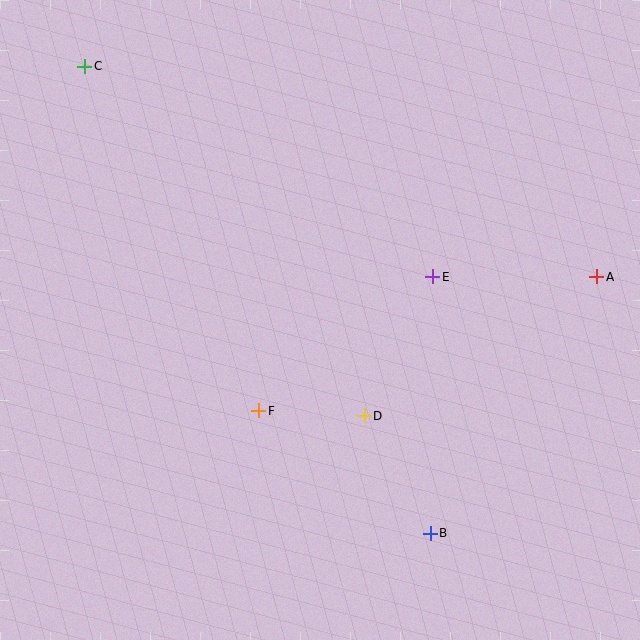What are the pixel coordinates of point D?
Point D is at (364, 416).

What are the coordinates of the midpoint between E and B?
The midpoint between E and B is at (431, 405).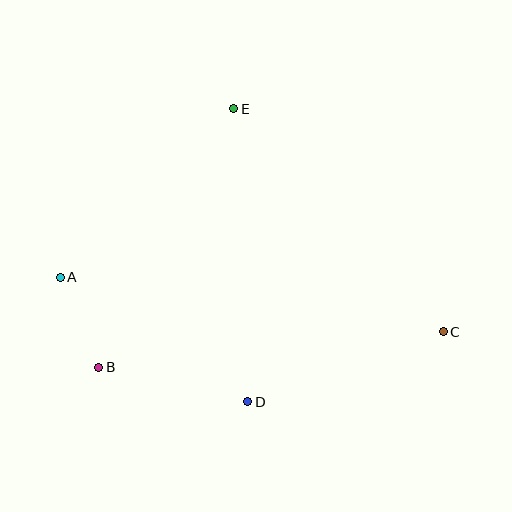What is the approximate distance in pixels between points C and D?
The distance between C and D is approximately 208 pixels.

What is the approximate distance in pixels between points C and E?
The distance between C and E is approximately 306 pixels.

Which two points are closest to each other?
Points A and B are closest to each other.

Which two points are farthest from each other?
Points A and C are farthest from each other.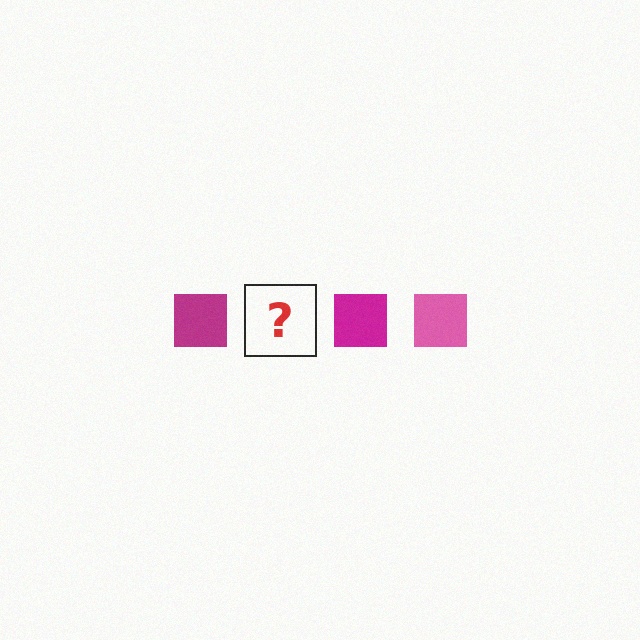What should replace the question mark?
The question mark should be replaced with a pink square.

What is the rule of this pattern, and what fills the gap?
The rule is that the pattern cycles through magenta, pink squares. The gap should be filled with a pink square.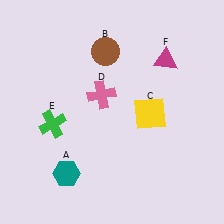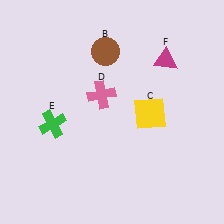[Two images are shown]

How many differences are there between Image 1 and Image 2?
There is 1 difference between the two images.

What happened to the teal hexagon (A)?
The teal hexagon (A) was removed in Image 2. It was in the bottom-left area of Image 1.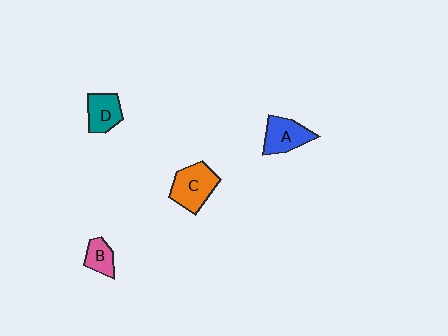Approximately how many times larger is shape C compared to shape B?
Approximately 1.9 times.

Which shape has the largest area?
Shape C (orange).